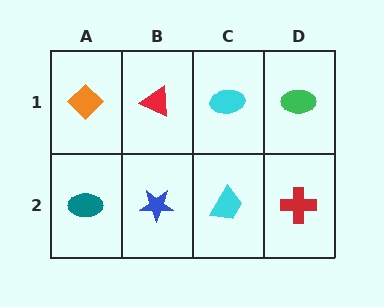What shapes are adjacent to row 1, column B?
A blue star (row 2, column B), an orange diamond (row 1, column A), a cyan ellipse (row 1, column C).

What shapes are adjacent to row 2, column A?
An orange diamond (row 1, column A), a blue star (row 2, column B).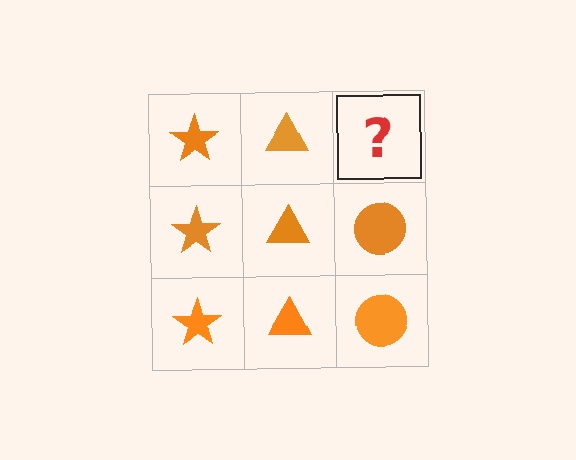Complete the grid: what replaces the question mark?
The question mark should be replaced with an orange circle.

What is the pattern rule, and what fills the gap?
The rule is that each column has a consistent shape. The gap should be filled with an orange circle.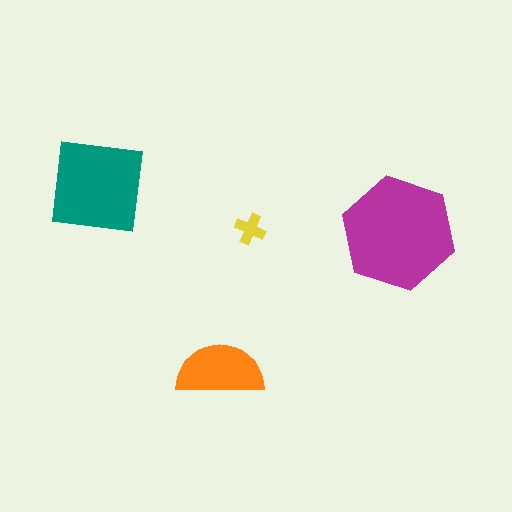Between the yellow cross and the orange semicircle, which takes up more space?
The orange semicircle.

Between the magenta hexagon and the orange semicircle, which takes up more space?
The magenta hexagon.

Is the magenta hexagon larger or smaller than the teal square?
Larger.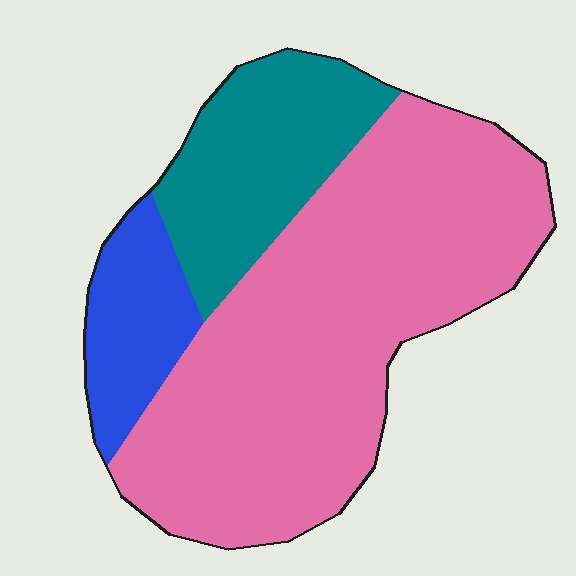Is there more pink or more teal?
Pink.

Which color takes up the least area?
Blue, at roughly 15%.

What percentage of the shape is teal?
Teal covers 22% of the shape.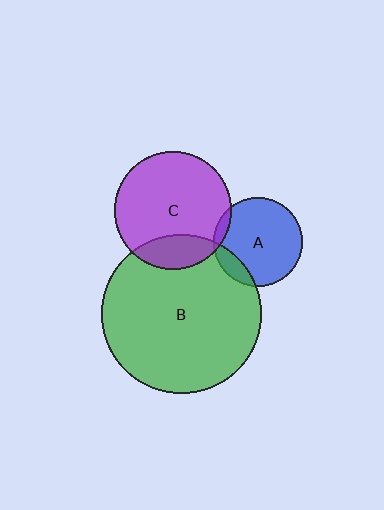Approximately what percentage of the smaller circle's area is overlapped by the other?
Approximately 20%.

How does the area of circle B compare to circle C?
Approximately 1.8 times.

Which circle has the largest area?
Circle B (green).